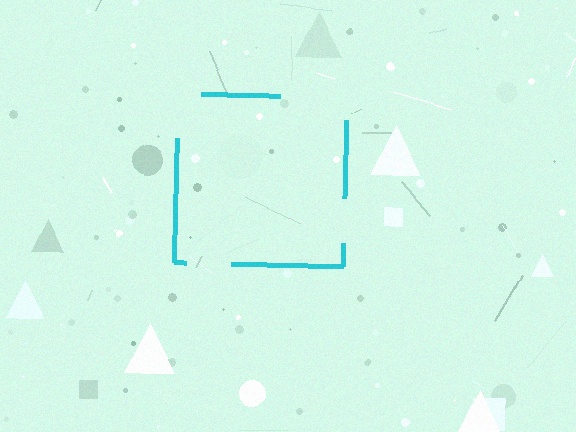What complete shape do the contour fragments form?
The contour fragments form a square.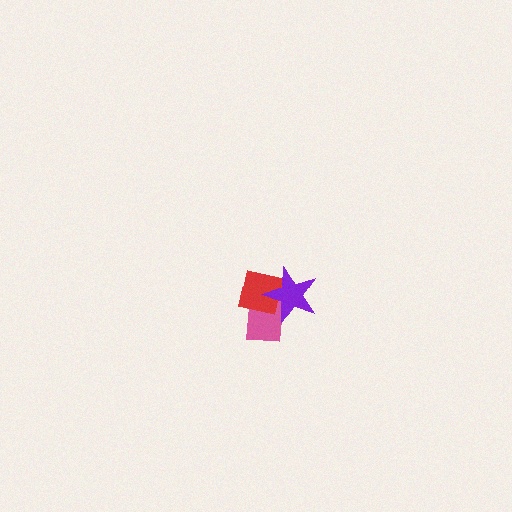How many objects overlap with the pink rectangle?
2 objects overlap with the pink rectangle.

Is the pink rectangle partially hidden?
Yes, it is partially covered by another shape.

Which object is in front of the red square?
The purple star is in front of the red square.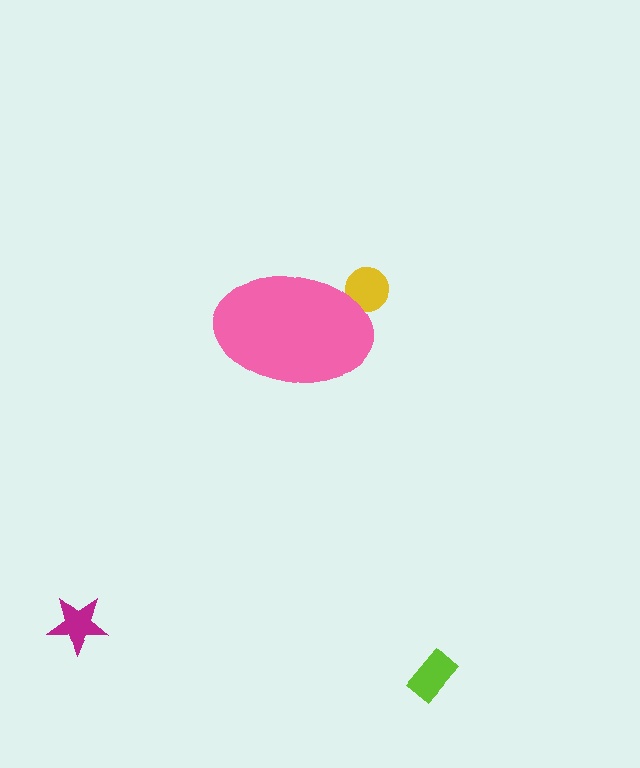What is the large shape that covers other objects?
A pink ellipse.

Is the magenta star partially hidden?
No, the magenta star is fully visible.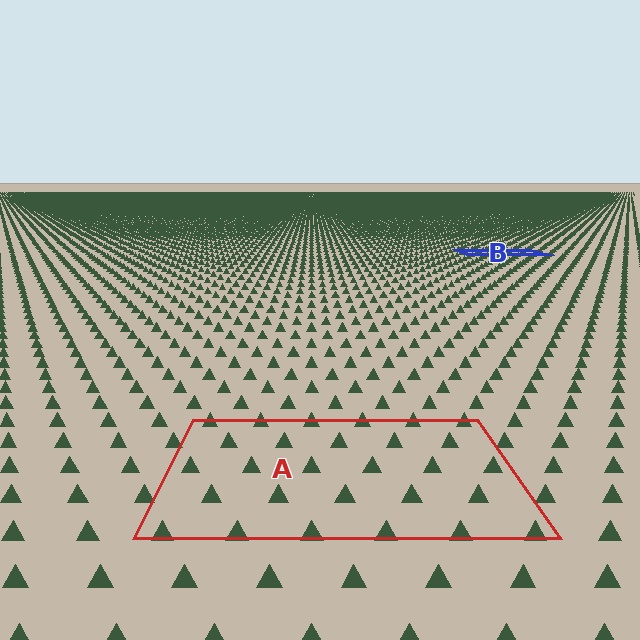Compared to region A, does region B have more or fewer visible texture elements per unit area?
Region B has more texture elements per unit area — they are packed more densely because it is farther away.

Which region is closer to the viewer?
Region A is closer. The texture elements there are larger and more spread out.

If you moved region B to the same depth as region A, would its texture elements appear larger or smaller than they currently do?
They would appear larger. At a closer depth, the same texture elements are projected at a bigger on-screen size.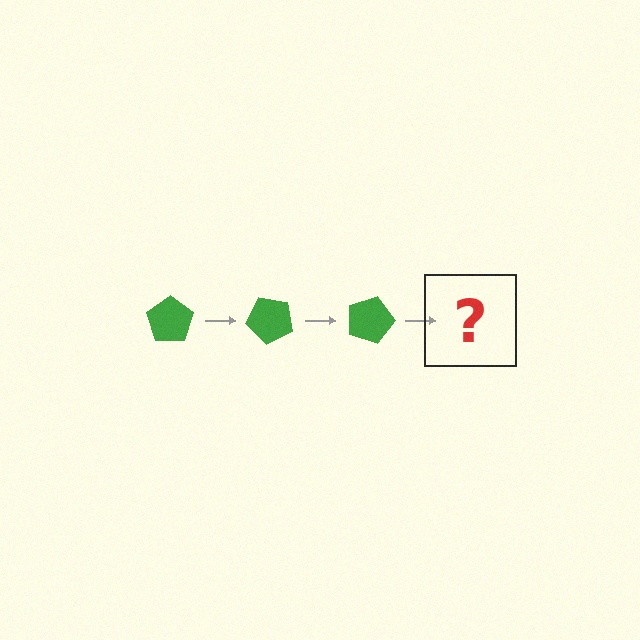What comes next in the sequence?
The next element should be a green pentagon rotated 135 degrees.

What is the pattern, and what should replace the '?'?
The pattern is that the pentagon rotates 45 degrees each step. The '?' should be a green pentagon rotated 135 degrees.